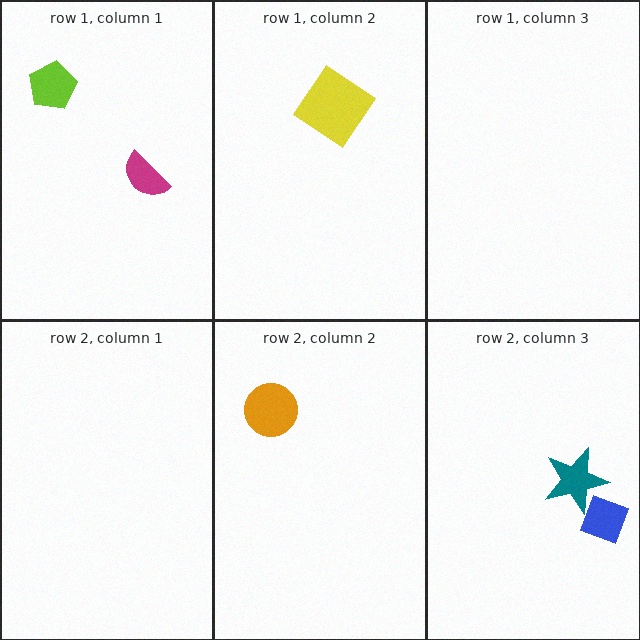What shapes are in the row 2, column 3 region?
The teal star, the blue diamond.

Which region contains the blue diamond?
The row 2, column 3 region.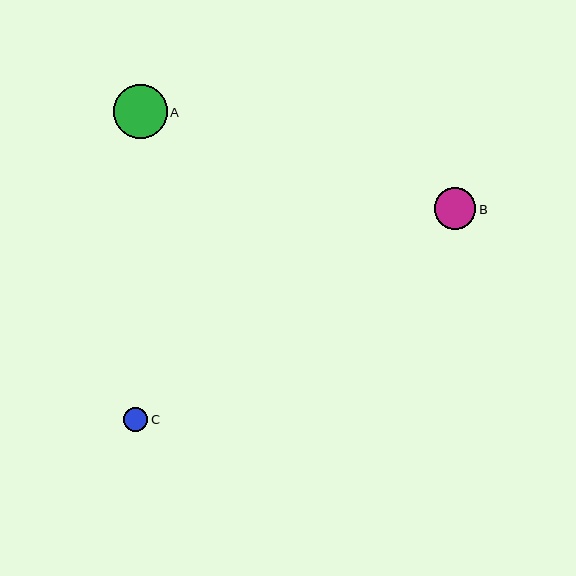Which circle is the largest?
Circle A is the largest with a size of approximately 54 pixels.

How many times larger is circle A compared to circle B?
Circle A is approximately 1.3 times the size of circle B.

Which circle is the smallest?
Circle C is the smallest with a size of approximately 24 pixels.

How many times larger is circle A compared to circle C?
Circle A is approximately 2.2 times the size of circle C.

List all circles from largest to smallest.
From largest to smallest: A, B, C.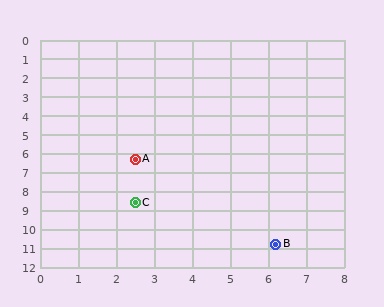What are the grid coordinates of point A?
Point A is at approximately (2.5, 6.3).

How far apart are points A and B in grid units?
Points A and B are about 5.8 grid units apart.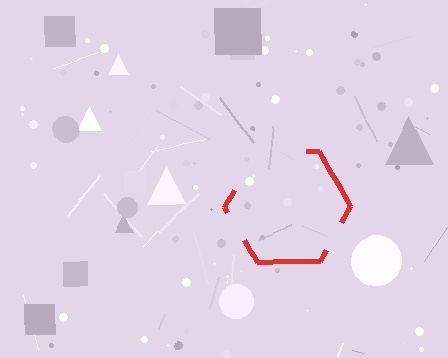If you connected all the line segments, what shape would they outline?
They would outline a hexagon.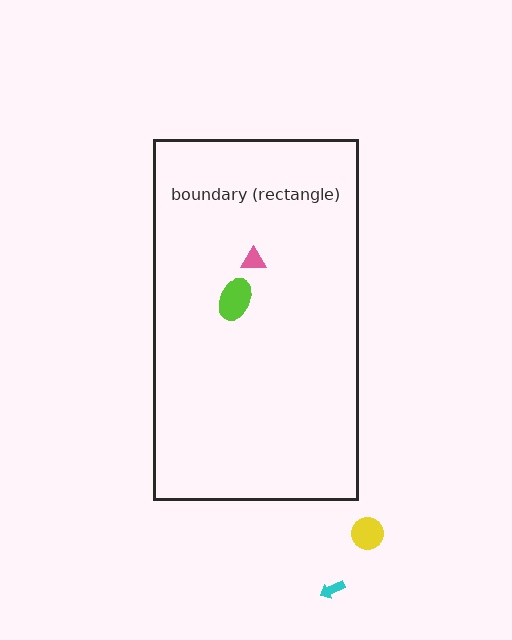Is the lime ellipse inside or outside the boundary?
Inside.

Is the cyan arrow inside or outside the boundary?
Outside.